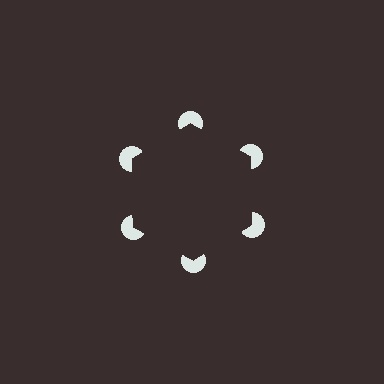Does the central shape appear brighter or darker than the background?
It typically appears slightly darker than the background, even though no actual brightness change is drawn.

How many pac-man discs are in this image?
There are 6 — one at each vertex of the illusory hexagon.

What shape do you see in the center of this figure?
An illusory hexagon — its edges are inferred from the aligned wedge cuts in the pac-man discs, not physically drawn.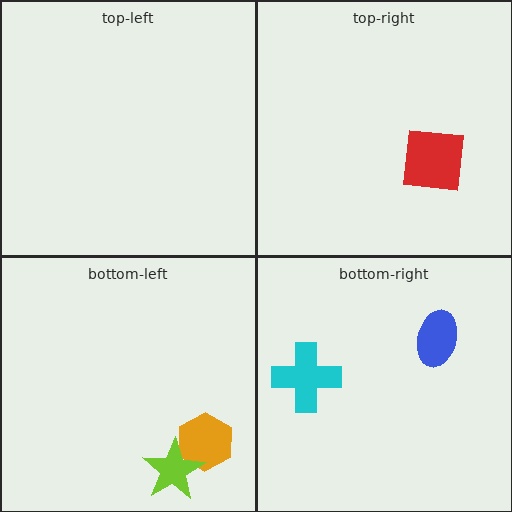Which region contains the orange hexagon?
The bottom-left region.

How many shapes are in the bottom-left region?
2.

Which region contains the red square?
The top-right region.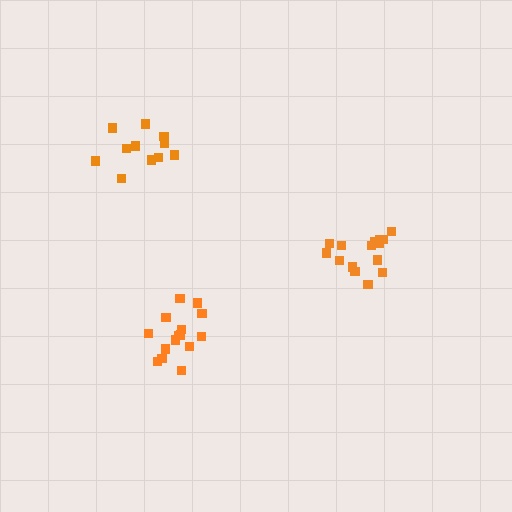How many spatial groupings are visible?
There are 3 spatial groupings.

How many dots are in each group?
Group 1: 11 dots, Group 2: 15 dots, Group 3: 15 dots (41 total).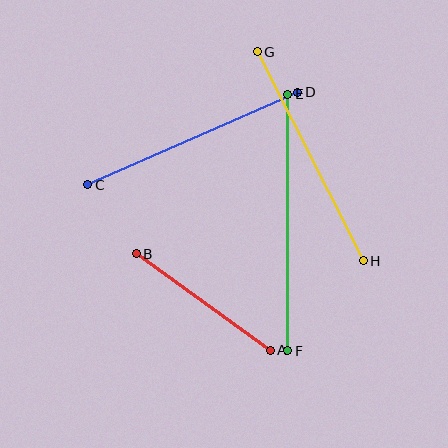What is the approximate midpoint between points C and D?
The midpoint is at approximately (193, 139) pixels.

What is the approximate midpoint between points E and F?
The midpoint is at approximately (288, 223) pixels.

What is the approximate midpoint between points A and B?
The midpoint is at approximately (203, 302) pixels.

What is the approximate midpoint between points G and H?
The midpoint is at approximately (310, 156) pixels.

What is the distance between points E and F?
The distance is approximately 257 pixels.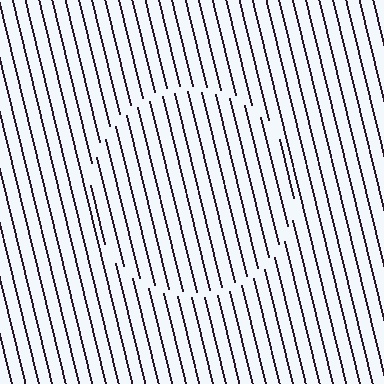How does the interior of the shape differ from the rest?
The interior of the shape contains the same grating, shifted by half a period — the contour is defined by the phase discontinuity where line-ends from the inner and outer gratings abut.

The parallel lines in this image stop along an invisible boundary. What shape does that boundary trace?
An illusory circle. The interior of the shape contains the same grating, shifted by half a period — the contour is defined by the phase discontinuity where line-ends from the inner and outer gratings abut.